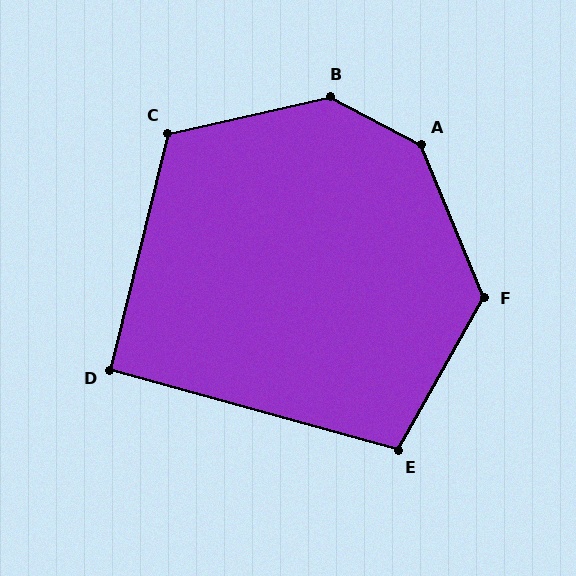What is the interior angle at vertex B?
Approximately 140 degrees (obtuse).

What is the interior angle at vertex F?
Approximately 129 degrees (obtuse).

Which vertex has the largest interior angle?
A, at approximately 140 degrees.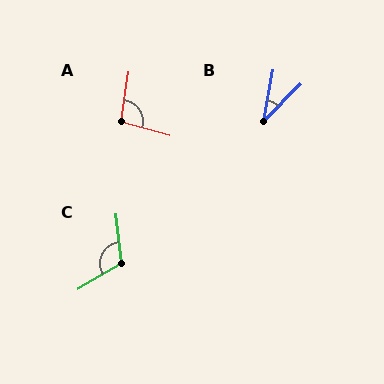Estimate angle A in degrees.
Approximately 97 degrees.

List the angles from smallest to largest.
B (35°), A (97°), C (114°).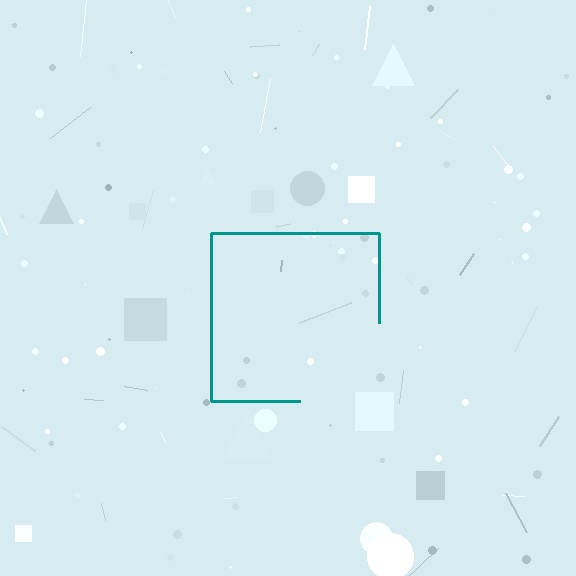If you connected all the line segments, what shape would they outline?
They would outline a square.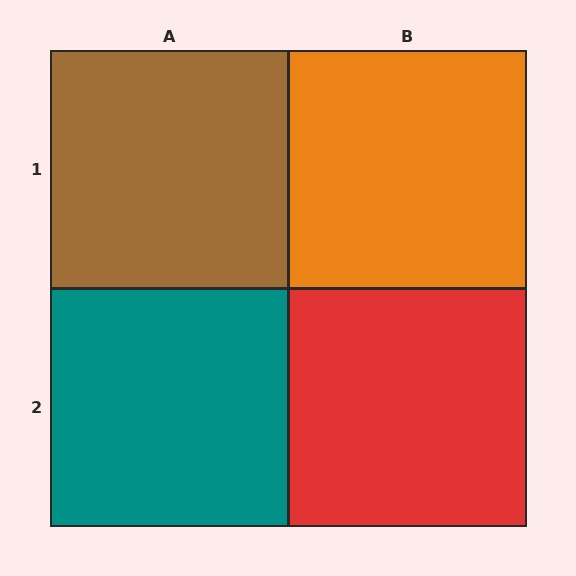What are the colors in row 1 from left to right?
Brown, orange.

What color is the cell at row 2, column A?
Teal.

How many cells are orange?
1 cell is orange.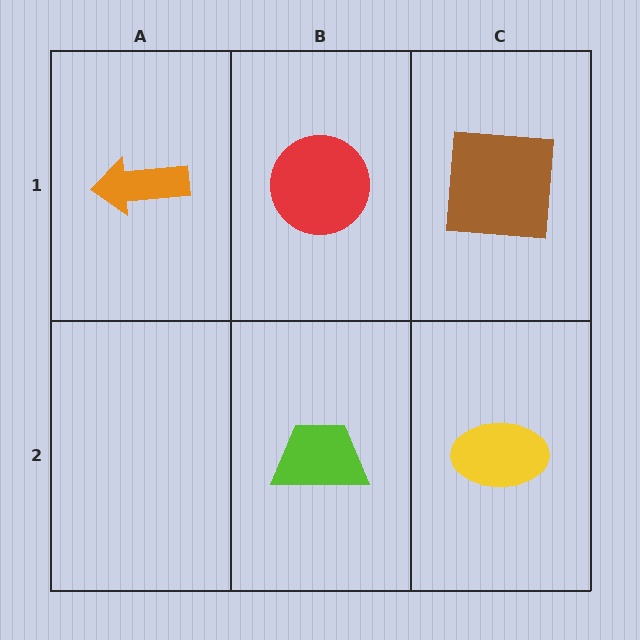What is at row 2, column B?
A lime trapezoid.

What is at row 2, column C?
A yellow ellipse.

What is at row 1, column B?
A red circle.